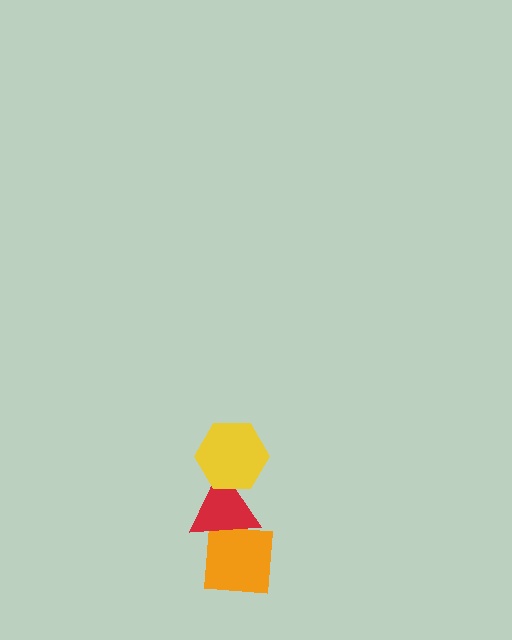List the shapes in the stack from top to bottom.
From top to bottom: the yellow hexagon, the red triangle, the orange square.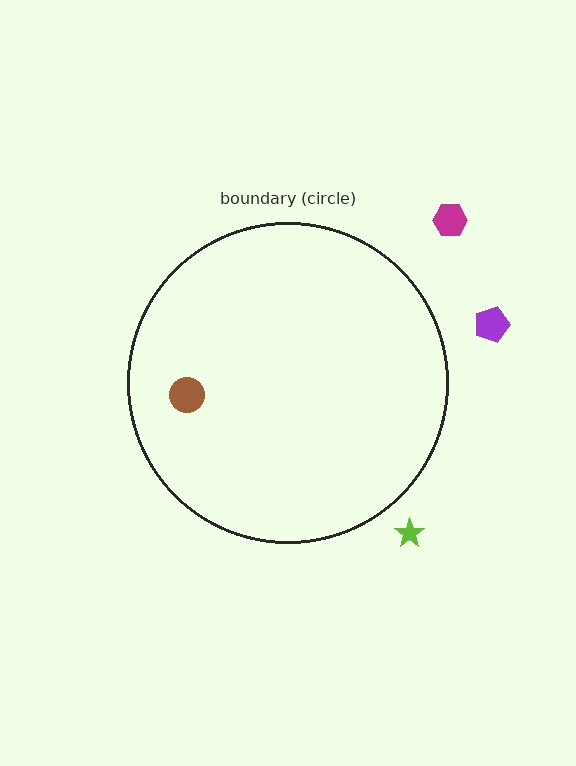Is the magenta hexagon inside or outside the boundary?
Outside.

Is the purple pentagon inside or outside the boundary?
Outside.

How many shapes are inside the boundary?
1 inside, 3 outside.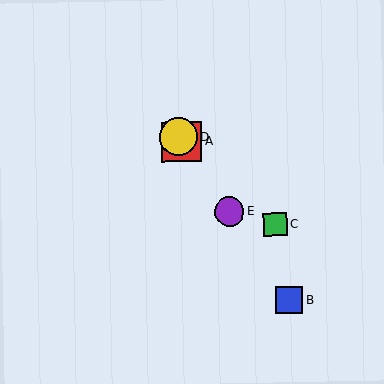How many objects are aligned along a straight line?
4 objects (A, B, D, E) are aligned along a straight line.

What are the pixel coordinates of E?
Object E is at (229, 212).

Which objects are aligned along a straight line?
Objects A, B, D, E are aligned along a straight line.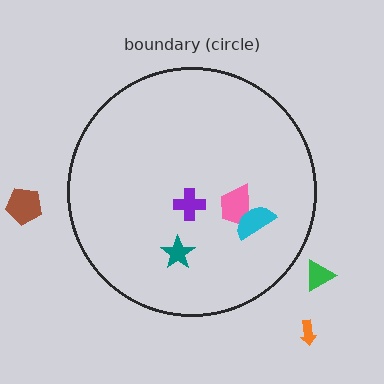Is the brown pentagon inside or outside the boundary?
Outside.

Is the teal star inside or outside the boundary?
Inside.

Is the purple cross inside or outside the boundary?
Inside.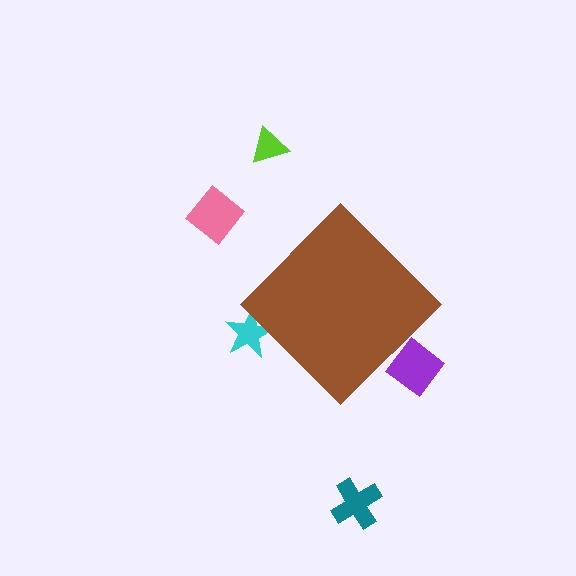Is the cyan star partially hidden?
Yes, the cyan star is partially hidden behind the brown diamond.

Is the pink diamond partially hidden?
No, the pink diamond is fully visible.